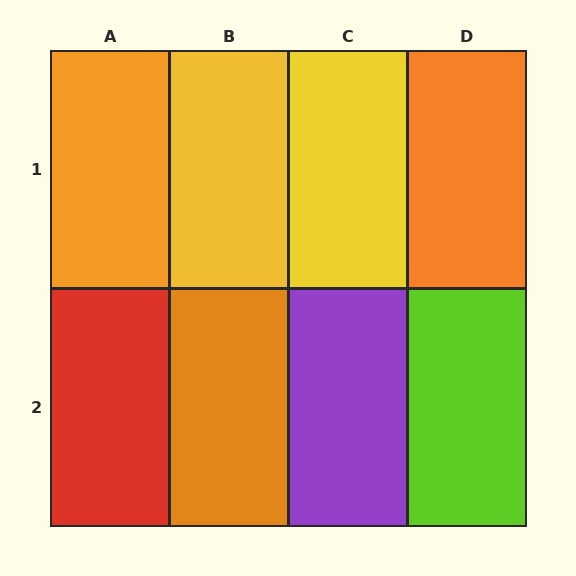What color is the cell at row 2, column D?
Lime.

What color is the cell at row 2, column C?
Purple.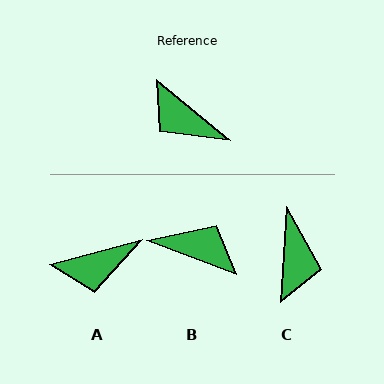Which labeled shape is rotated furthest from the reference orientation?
B, about 161 degrees away.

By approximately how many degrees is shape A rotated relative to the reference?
Approximately 54 degrees counter-clockwise.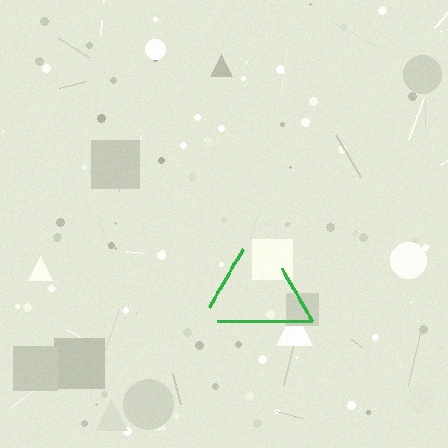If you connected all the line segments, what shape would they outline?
They would outline a triangle.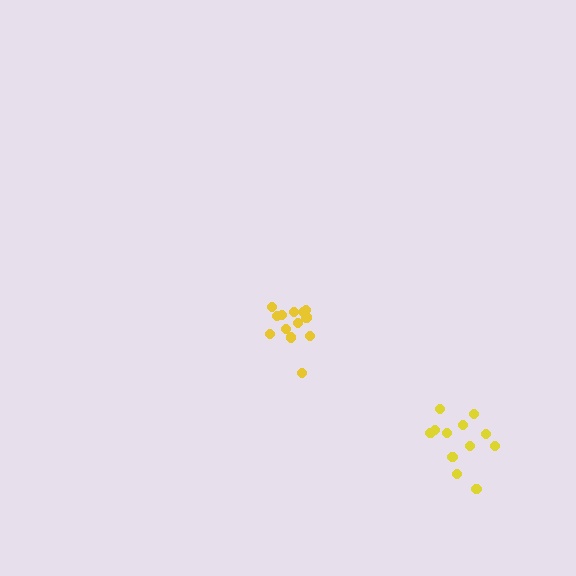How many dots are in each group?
Group 1: 13 dots, Group 2: 12 dots (25 total).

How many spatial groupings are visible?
There are 2 spatial groupings.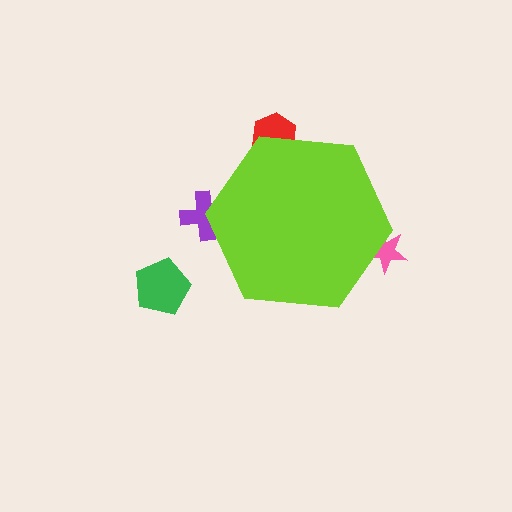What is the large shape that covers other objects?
A lime hexagon.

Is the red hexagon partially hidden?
Yes, the red hexagon is partially hidden behind the lime hexagon.